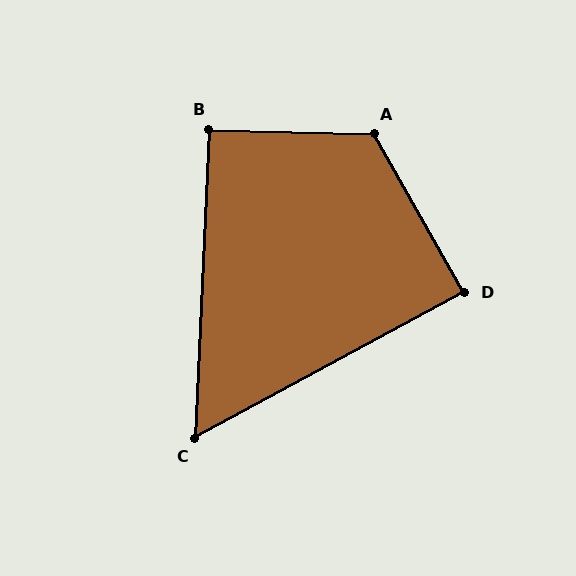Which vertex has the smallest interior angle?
C, at approximately 59 degrees.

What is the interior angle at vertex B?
Approximately 91 degrees (approximately right).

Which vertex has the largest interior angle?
A, at approximately 121 degrees.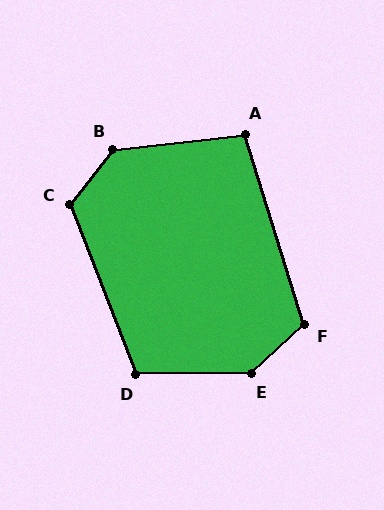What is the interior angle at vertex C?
Approximately 121 degrees (obtuse).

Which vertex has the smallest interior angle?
A, at approximately 101 degrees.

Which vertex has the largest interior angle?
E, at approximately 138 degrees.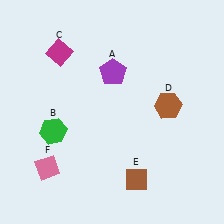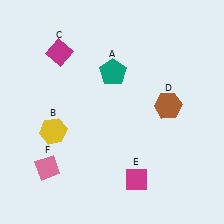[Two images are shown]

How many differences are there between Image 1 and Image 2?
There are 3 differences between the two images.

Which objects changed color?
A changed from purple to teal. B changed from green to yellow. E changed from brown to magenta.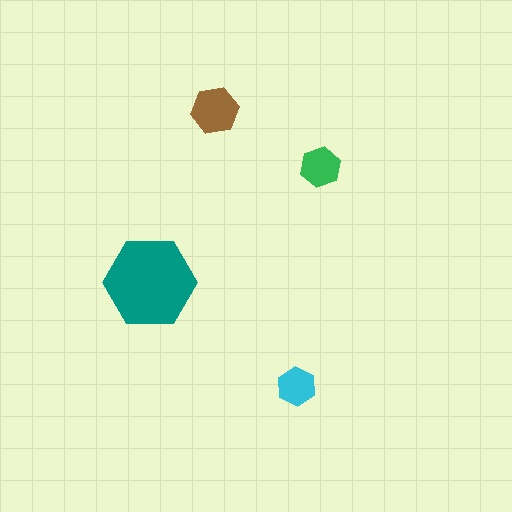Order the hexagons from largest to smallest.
the teal one, the brown one, the green one, the cyan one.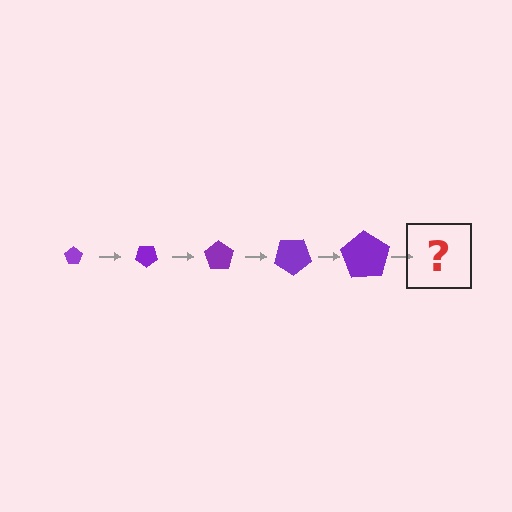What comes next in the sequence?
The next element should be a pentagon, larger than the previous one and rotated 175 degrees from the start.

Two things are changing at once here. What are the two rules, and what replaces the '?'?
The two rules are that the pentagon grows larger each step and it rotates 35 degrees each step. The '?' should be a pentagon, larger than the previous one and rotated 175 degrees from the start.